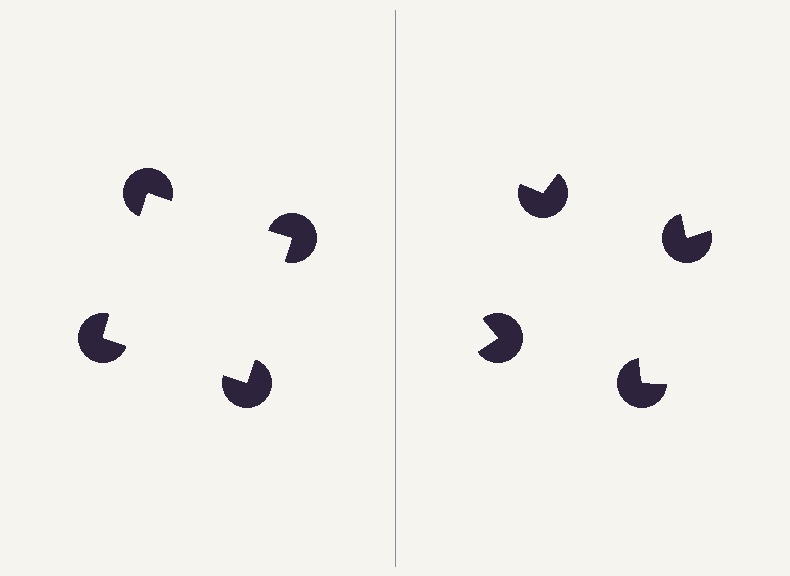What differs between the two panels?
The pac-man discs are positioned identically on both sides; only the wedge orientations differ. On the left they align to a square; on the right they are misaligned.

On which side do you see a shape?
An illusory square appears on the left side. On the right side the wedge cuts are rotated, so no coherent shape forms.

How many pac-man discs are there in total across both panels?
8 — 4 on each side.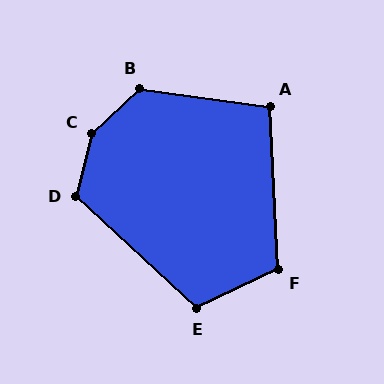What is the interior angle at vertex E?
Approximately 112 degrees (obtuse).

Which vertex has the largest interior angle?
C, at approximately 147 degrees.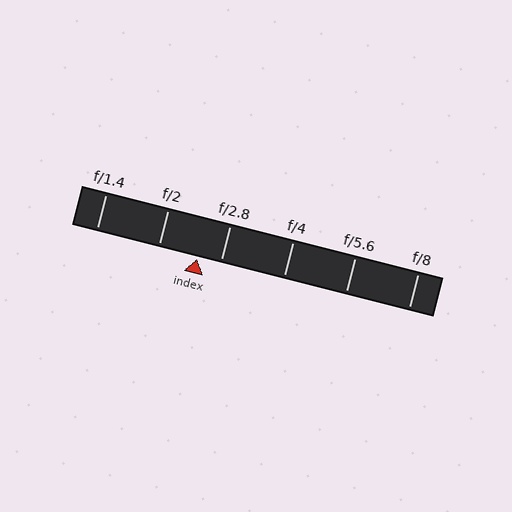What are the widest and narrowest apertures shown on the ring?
The widest aperture shown is f/1.4 and the narrowest is f/8.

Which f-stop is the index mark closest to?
The index mark is closest to f/2.8.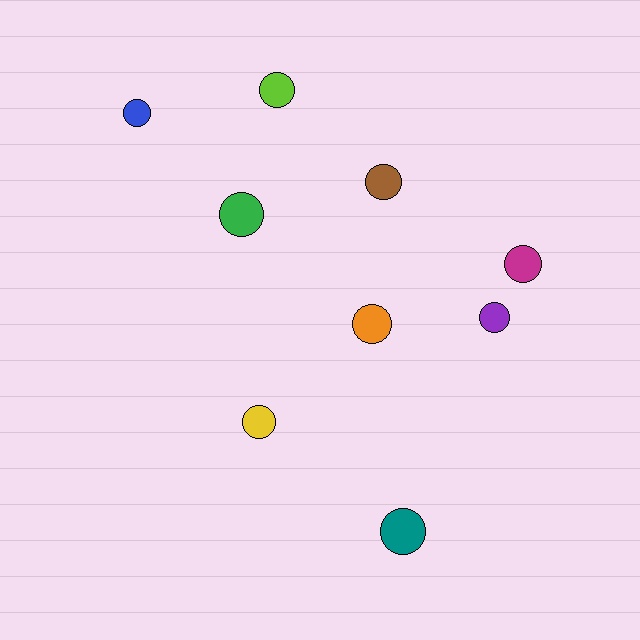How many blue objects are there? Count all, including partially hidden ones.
There is 1 blue object.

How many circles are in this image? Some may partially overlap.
There are 9 circles.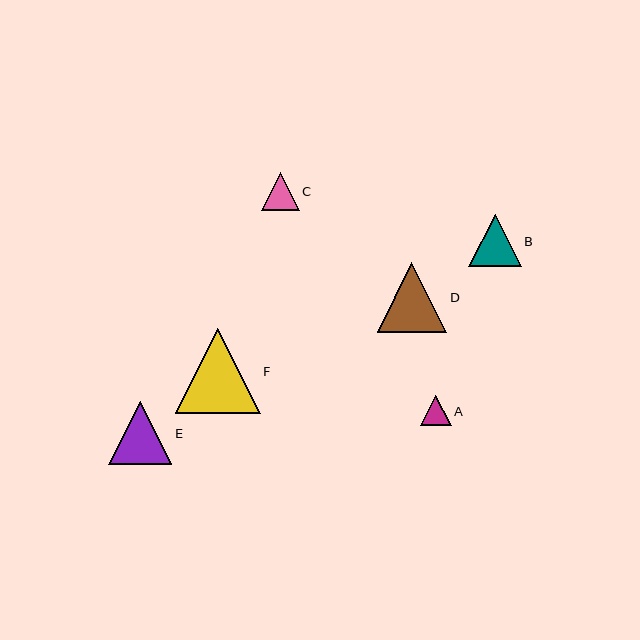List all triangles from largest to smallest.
From largest to smallest: F, D, E, B, C, A.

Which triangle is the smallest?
Triangle A is the smallest with a size of approximately 31 pixels.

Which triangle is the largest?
Triangle F is the largest with a size of approximately 85 pixels.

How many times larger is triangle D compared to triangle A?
Triangle D is approximately 2.3 times the size of triangle A.